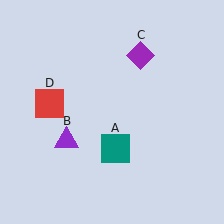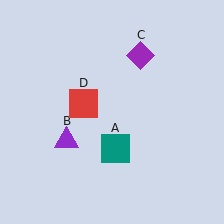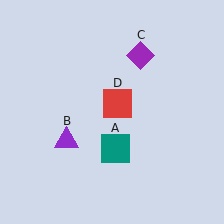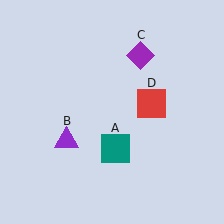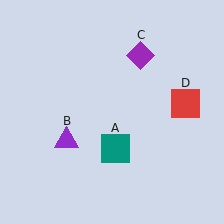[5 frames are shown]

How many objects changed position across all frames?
1 object changed position: red square (object D).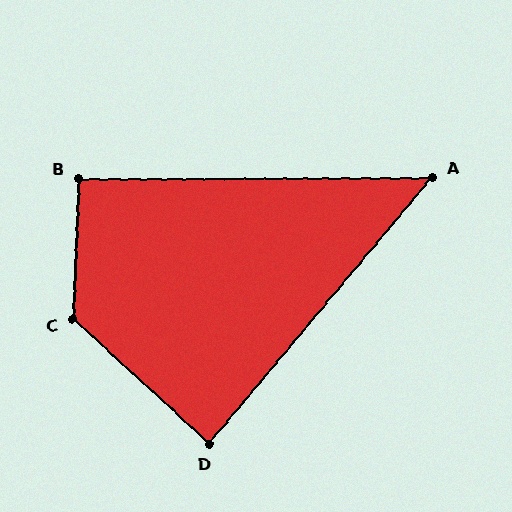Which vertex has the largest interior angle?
C, at approximately 130 degrees.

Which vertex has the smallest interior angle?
A, at approximately 50 degrees.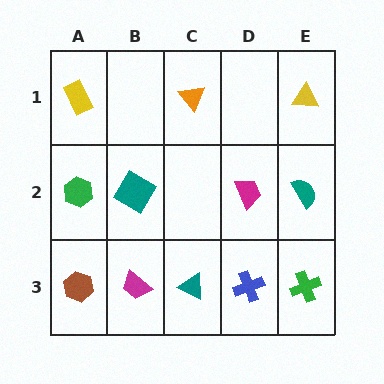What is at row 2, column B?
A teal diamond.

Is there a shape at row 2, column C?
No, that cell is empty.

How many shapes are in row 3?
5 shapes.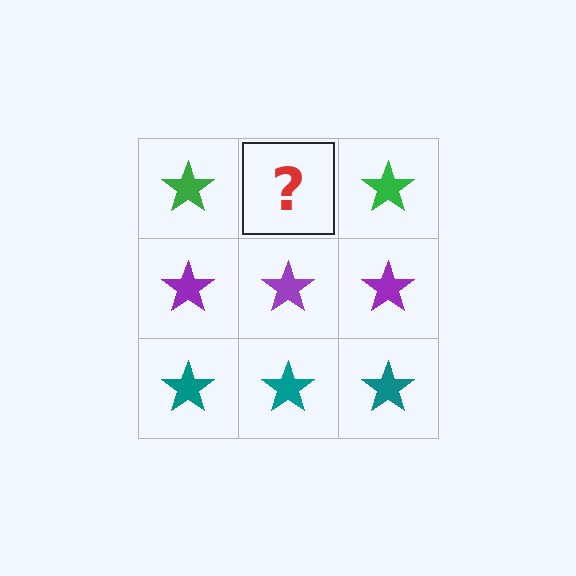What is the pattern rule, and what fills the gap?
The rule is that each row has a consistent color. The gap should be filled with a green star.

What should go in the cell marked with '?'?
The missing cell should contain a green star.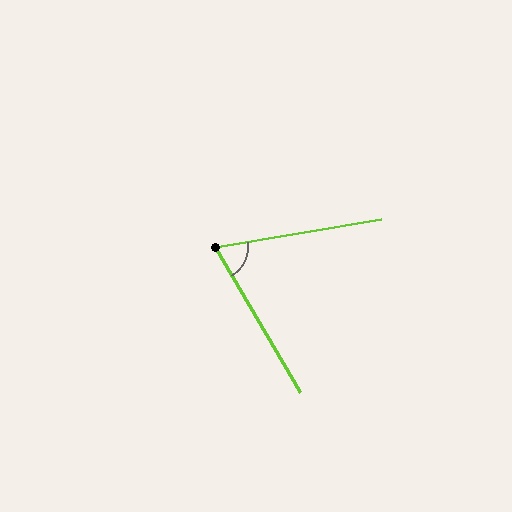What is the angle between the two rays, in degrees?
Approximately 69 degrees.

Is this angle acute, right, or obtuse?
It is acute.